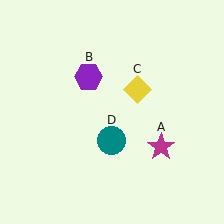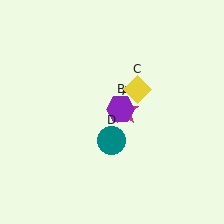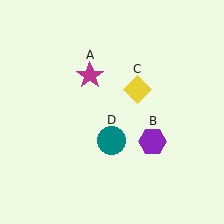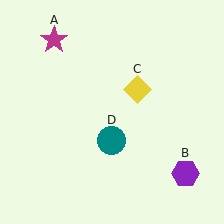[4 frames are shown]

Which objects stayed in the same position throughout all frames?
Yellow diamond (object C) and teal circle (object D) remained stationary.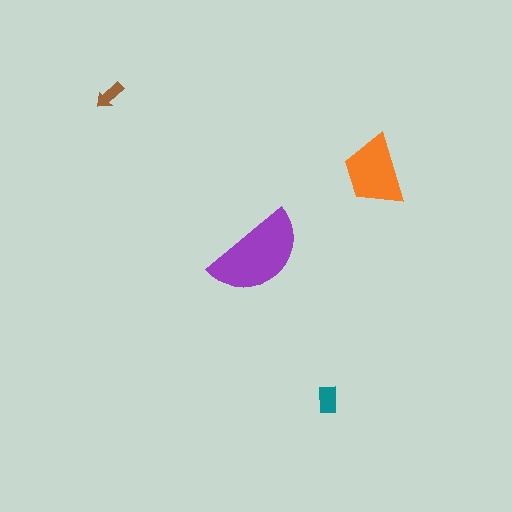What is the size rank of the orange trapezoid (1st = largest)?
2nd.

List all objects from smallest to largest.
The brown arrow, the teal rectangle, the orange trapezoid, the purple semicircle.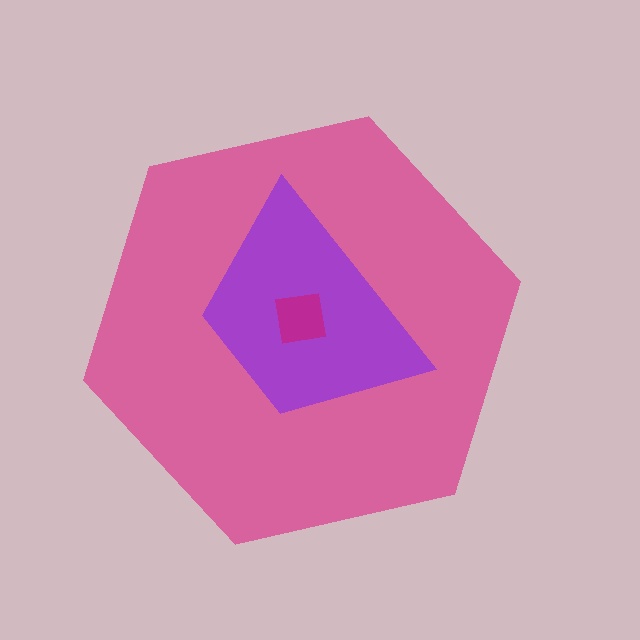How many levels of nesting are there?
3.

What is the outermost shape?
The pink hexagon.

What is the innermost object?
The magenta square.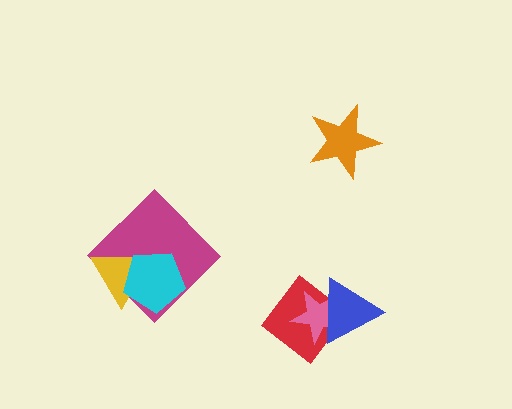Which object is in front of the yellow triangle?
The cyan pentagon is in front of the yellow triangle.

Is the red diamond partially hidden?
Yes, it is partially covered by another shape.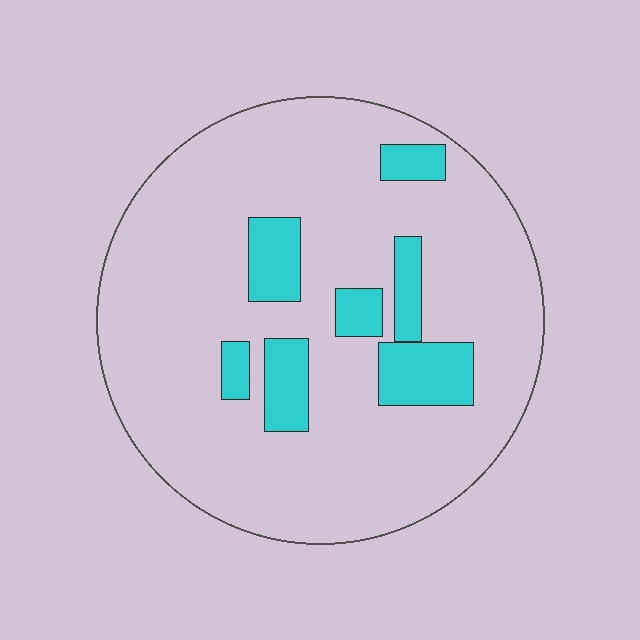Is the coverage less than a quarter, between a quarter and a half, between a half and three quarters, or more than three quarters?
Less than a quarter.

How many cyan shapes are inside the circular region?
7.